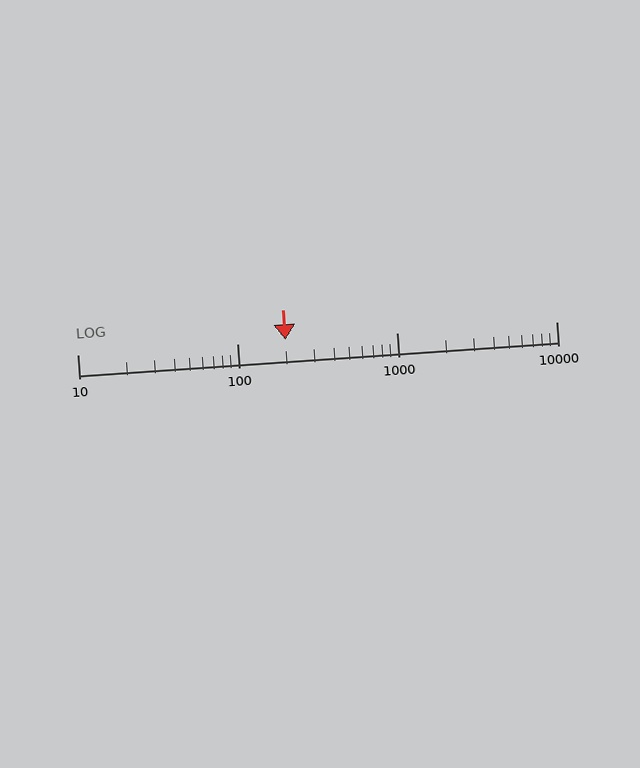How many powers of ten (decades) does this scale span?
The scale spans 3 decades, from 10 to 10000.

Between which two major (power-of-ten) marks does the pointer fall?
The pointer is between 100 and 1000.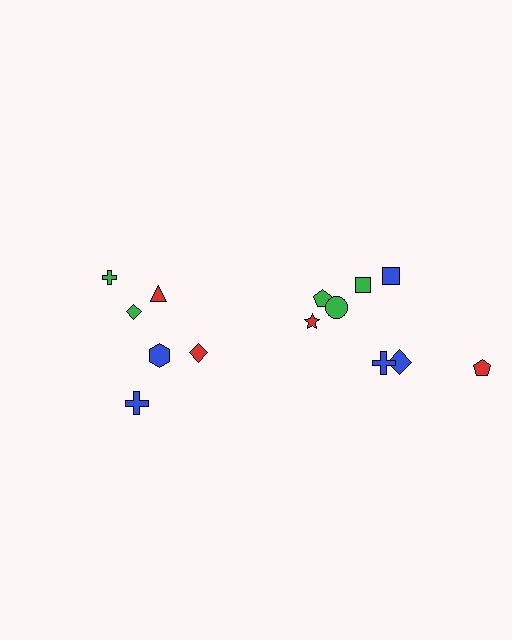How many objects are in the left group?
There are 6 objects.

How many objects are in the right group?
There are 8 objects.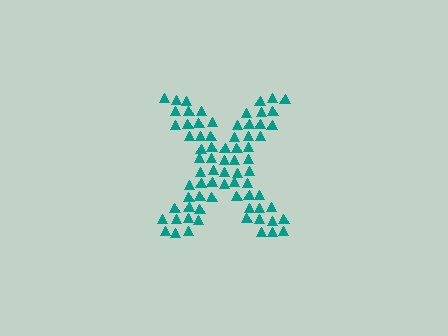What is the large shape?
The large shape is the letter X.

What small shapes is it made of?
It is made of small triangles.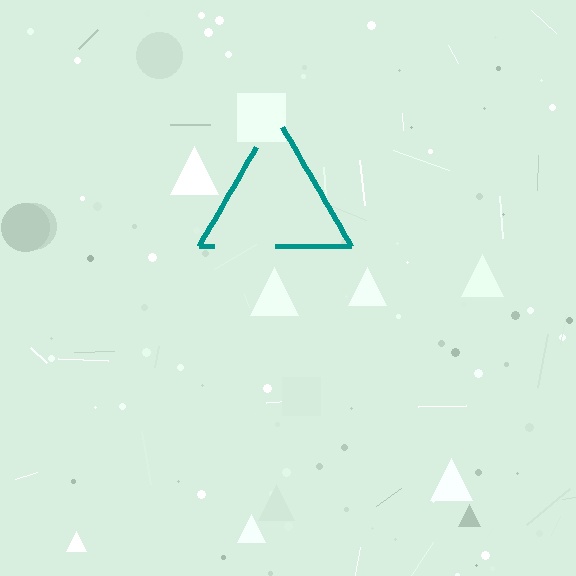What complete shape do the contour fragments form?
The contour fragments form a triangle.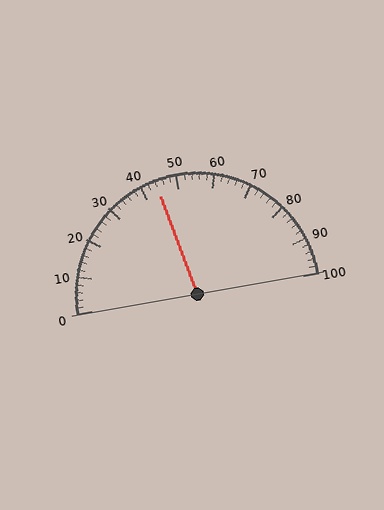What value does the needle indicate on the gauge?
The needle indicates approximately 44.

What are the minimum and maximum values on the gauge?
The gauge ranges from 0 to 100.